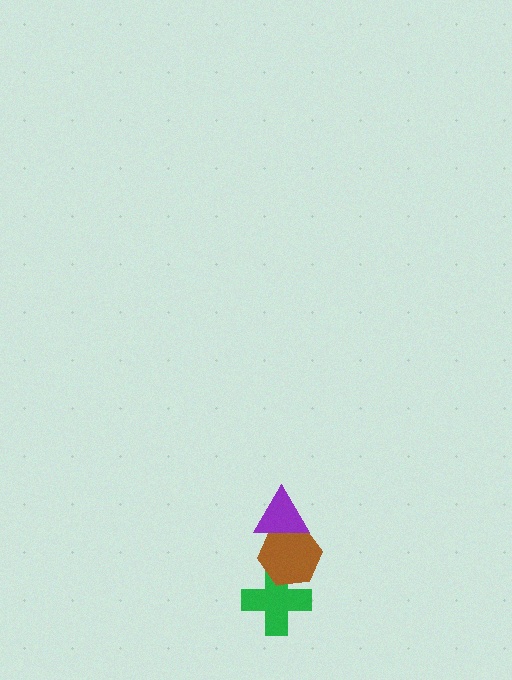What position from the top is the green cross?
The green cross is 3rd from the top.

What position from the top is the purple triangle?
The purple triangle is 1st from the top.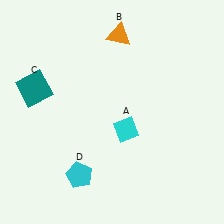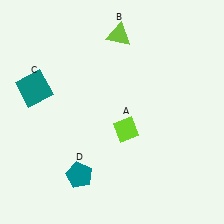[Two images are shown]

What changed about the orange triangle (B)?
In Image 1, B is orange. In Image 2, it changed to lime.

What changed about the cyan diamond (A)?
In Image 1, A is cyan. In Image 2, it changed to lime.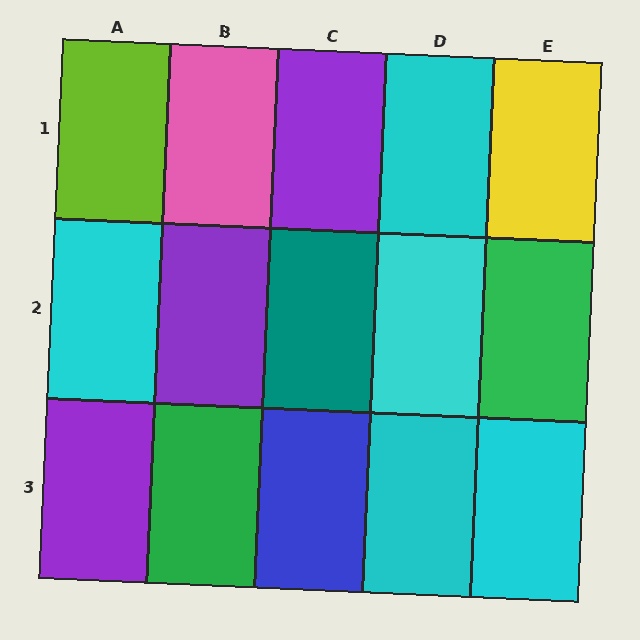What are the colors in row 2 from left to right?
Cyan, purple, teal, cyan, green.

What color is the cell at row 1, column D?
Cyan.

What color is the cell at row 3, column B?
Green.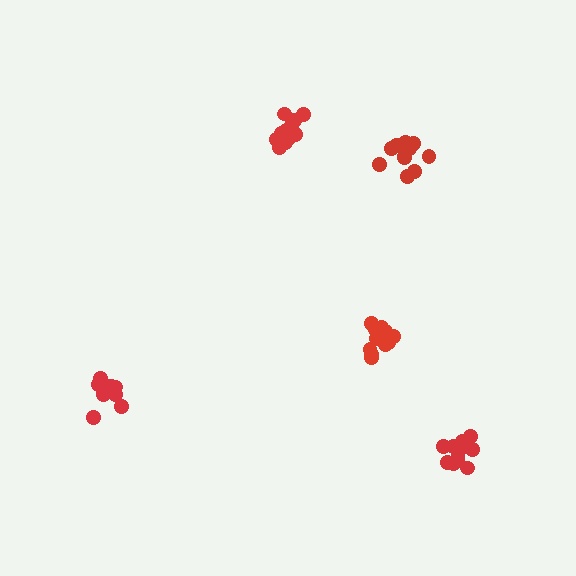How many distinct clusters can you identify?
There are 5 distinct clusters.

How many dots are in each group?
Group 1: 11 dots, Group 2: 13 dots, Group 3: 11 dots, Group 4: 10 dots, Group 5: 14 dots (59 total).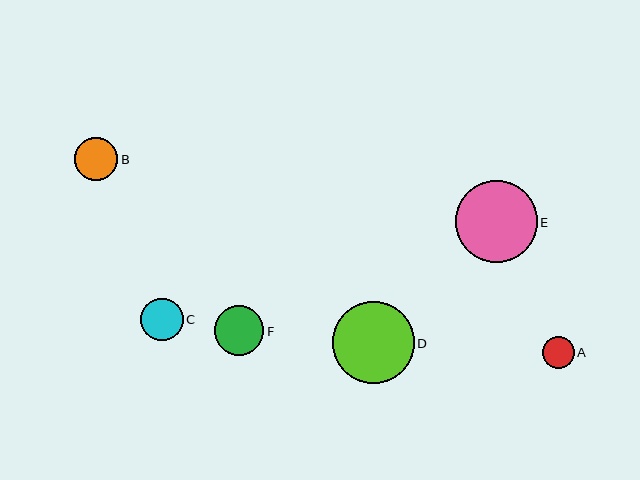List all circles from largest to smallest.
From largest to smallest: D, E, F, B, C, A.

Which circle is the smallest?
Circle A is the smallest with a size of approximately 31 pixels.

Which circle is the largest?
Circle D is the largest with a size of approximately 82 pixels.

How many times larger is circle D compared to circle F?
Circle D is approximately 1.6 times the size of circle F.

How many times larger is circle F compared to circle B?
Circle F is approximately 1.2 times the size of circle B.